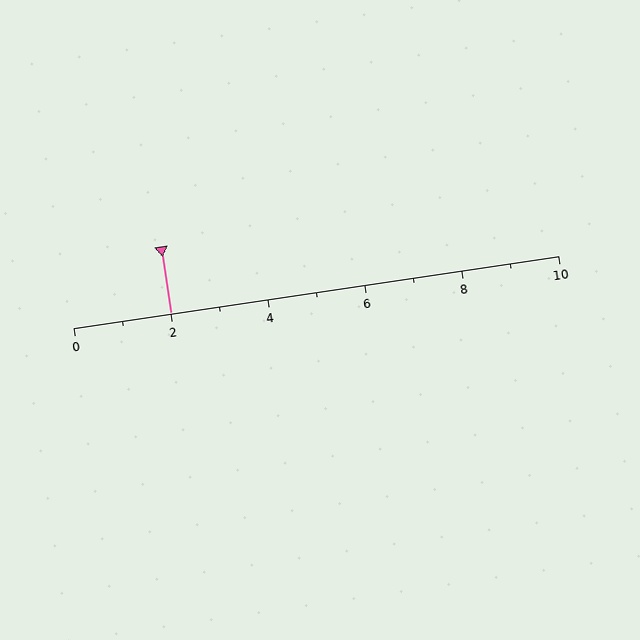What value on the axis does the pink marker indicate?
The marker indicates approximately 2.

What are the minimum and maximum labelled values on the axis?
The axis runs from 0 to 10.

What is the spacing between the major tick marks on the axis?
The major ticks are spaced 2 apart.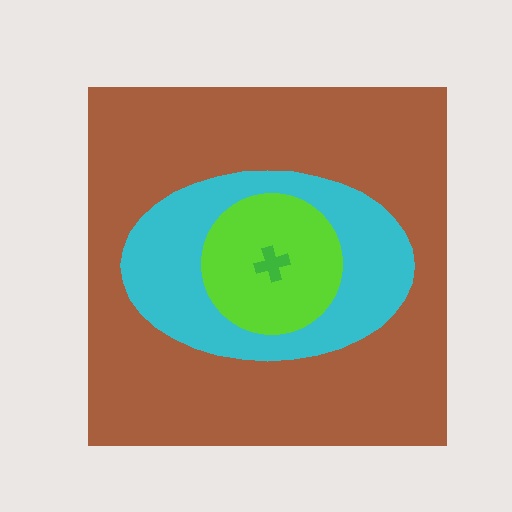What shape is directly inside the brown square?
The cyan ellipse.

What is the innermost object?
The green cross.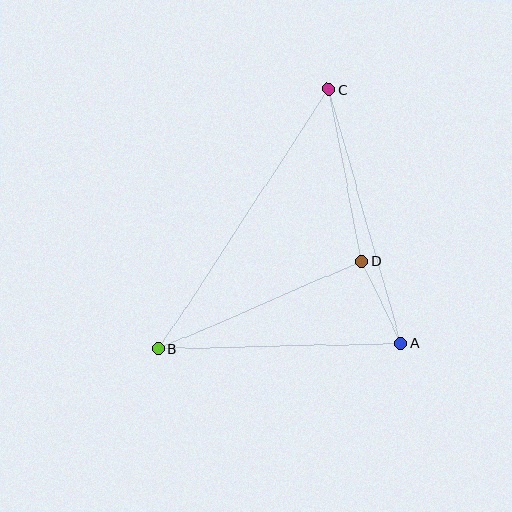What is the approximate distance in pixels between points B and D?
The distance between B and D is approximately 221 pixels.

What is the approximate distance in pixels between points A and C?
The distance between A and C is approximately 264 pixels.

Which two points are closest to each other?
Points A and D are closest to each other.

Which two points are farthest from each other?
Points B and C are farthest from each other.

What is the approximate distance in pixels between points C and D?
The distance between C and D is approximately 175 pixels.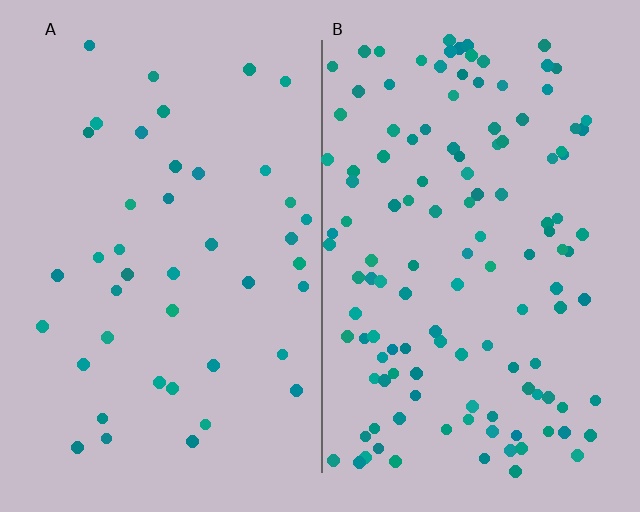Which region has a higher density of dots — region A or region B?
B (the right).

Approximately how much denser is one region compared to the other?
Approximately 3.0× — region B over region A.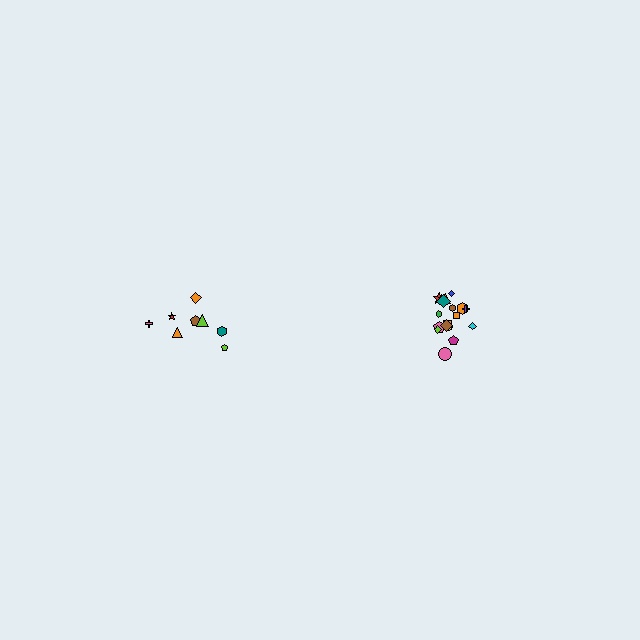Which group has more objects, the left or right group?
The right group.